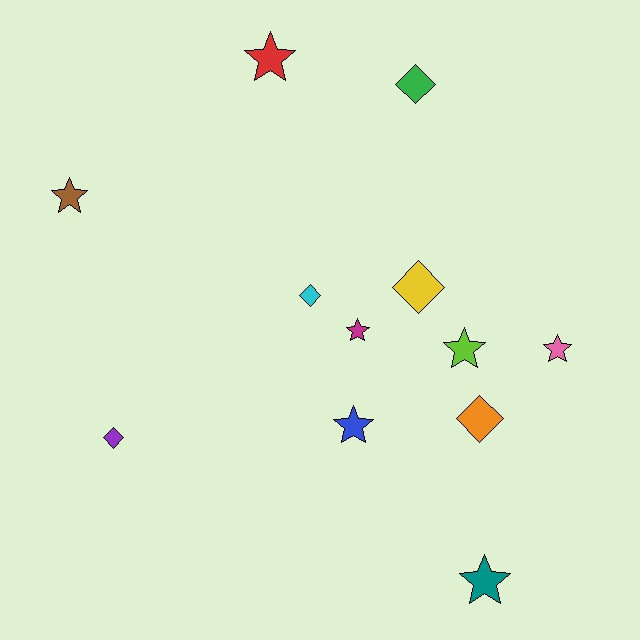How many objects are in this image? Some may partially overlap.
There are 12 objects.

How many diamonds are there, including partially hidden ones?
There are 5 diamonds.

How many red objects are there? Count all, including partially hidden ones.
There is 1 red object.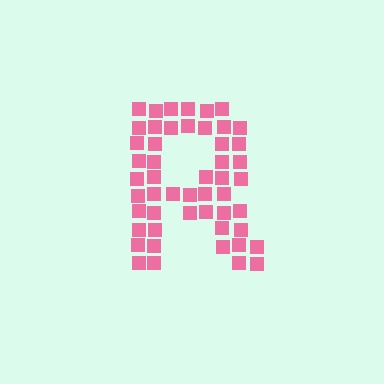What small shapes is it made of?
It is made of small squares.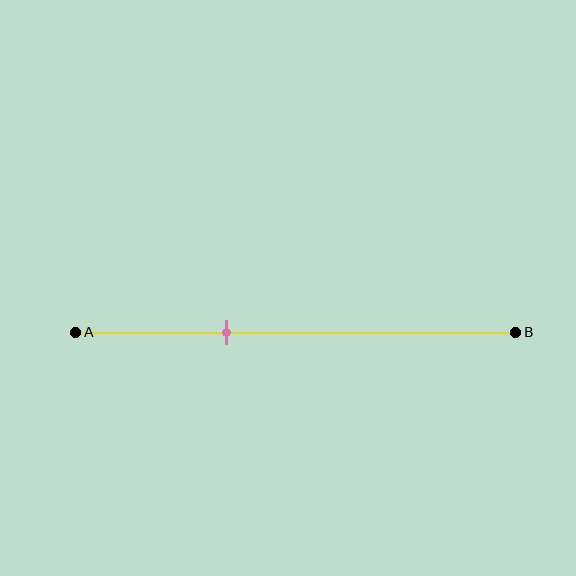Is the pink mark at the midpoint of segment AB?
No, the mark is at about 35% from A, not at the 50% midpoint.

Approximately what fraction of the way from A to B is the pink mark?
The pink mark is approximately 35% of the way from A to B.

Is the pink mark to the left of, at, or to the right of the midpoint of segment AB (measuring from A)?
The pink mark is to the left of the midpoint of segment AB.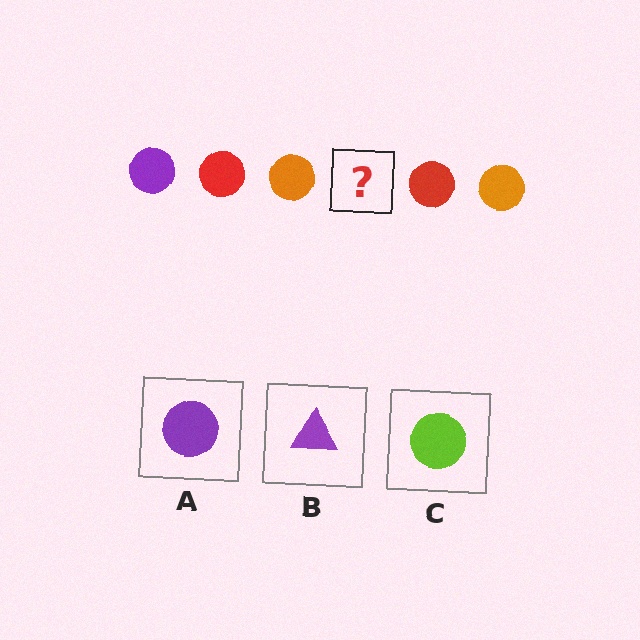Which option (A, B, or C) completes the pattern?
A.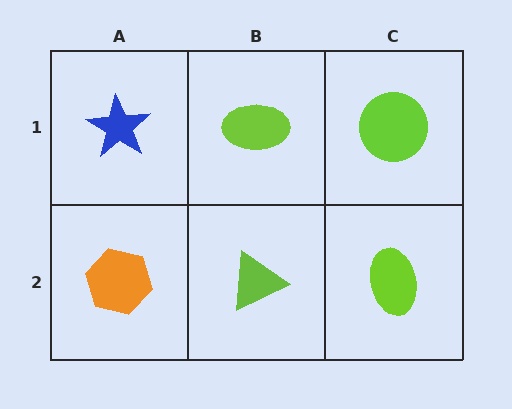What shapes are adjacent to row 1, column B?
A lime triangle (row 2, column B), a blue star (row 1, column A), a lime circle (row 1, column C).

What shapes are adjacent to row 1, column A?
An orange hexagon (row 2, column A), a lime ellipse (row 1, column B).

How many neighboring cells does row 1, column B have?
3.